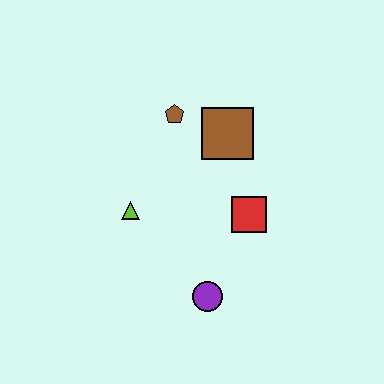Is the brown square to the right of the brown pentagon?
Yes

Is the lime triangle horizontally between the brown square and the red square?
No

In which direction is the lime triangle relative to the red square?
The lime triangle is to the left of the red square.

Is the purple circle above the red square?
No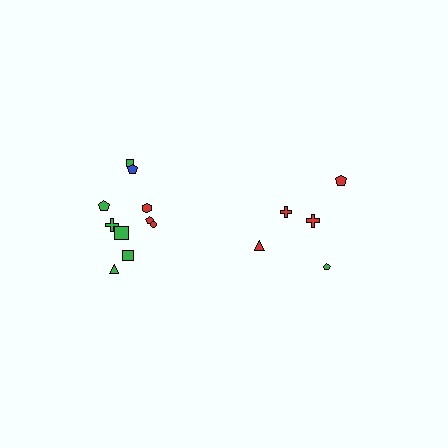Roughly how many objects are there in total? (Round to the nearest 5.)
Roughly 15 objects in total.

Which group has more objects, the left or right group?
The left group.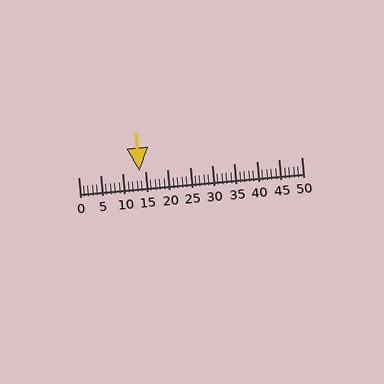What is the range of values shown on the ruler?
The ruler shows values from 0 to 50.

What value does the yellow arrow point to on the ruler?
The yellow arrow points to approximately 14.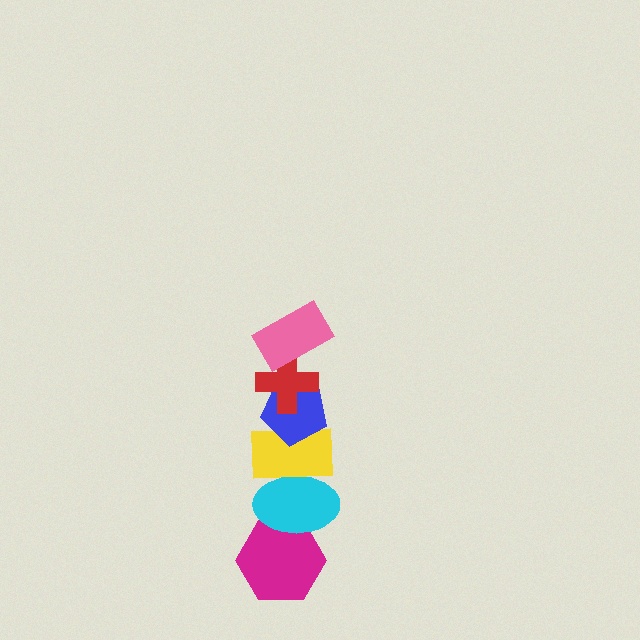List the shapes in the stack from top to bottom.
From top to bottom: the pink rectangle, the red cross, the blue pentagon, the yellow rectangle, the cyan ellipse, the magenta hexagon.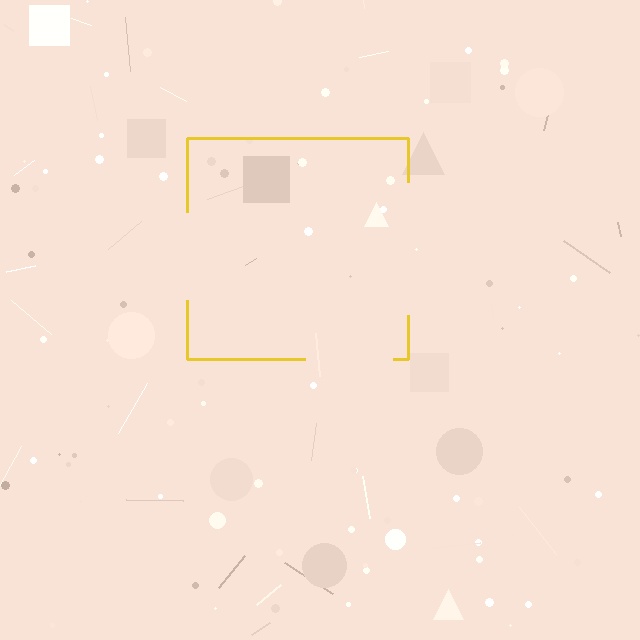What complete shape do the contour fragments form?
The contour fragments form a square.